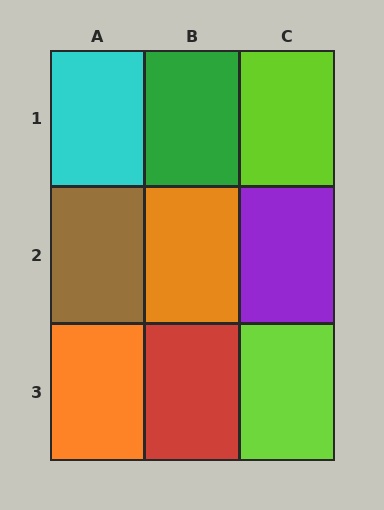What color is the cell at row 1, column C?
Lime.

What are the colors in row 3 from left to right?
Orange, red, lime.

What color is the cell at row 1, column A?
Cyan.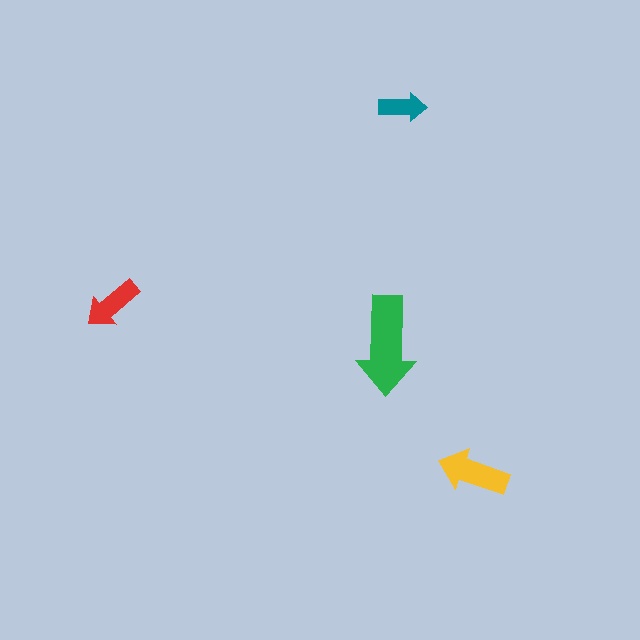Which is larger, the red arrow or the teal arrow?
The red one.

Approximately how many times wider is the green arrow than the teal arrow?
About 2 times wider.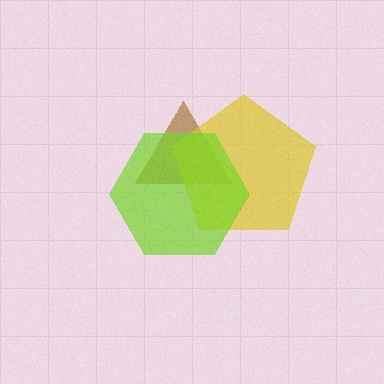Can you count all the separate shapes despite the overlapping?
Yes, there are 3 separate shapes.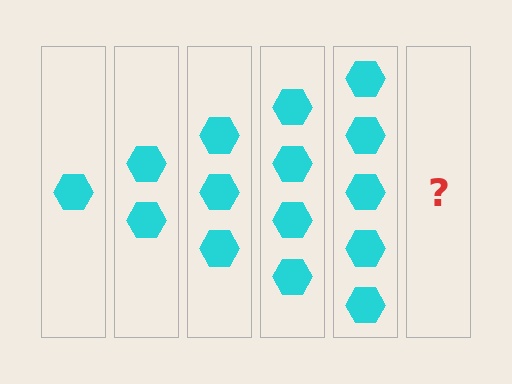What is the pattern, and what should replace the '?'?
The pattern is that each step adds one more hexagon. The '?' should be 6 hexagons.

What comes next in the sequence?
The next element should be 6 hexagons.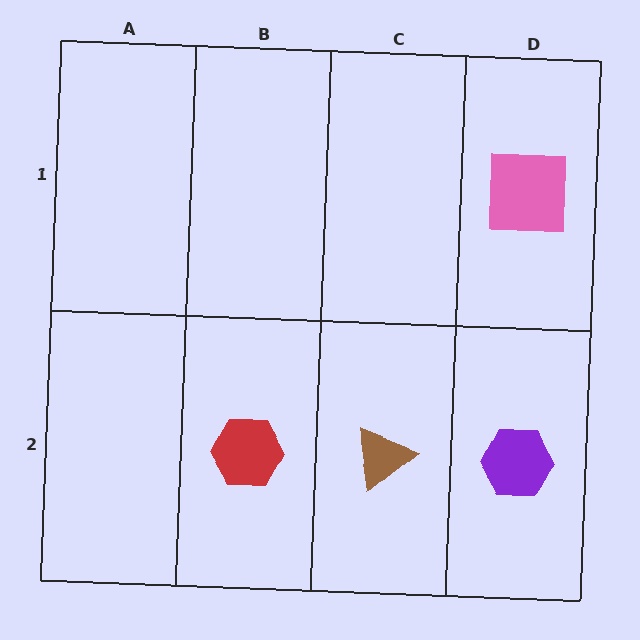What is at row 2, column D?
A purple hexagon.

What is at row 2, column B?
A red hexagon.